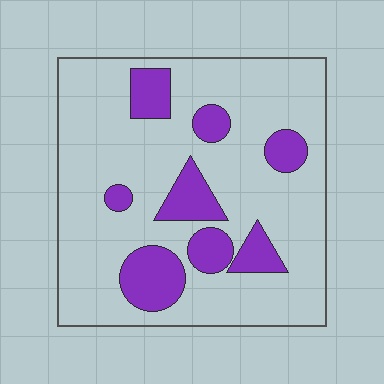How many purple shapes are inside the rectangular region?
8.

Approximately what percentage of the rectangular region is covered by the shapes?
Approximately 20%.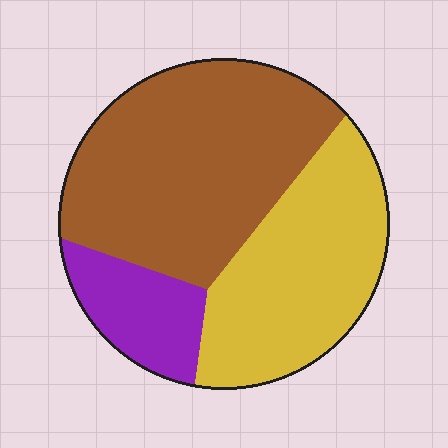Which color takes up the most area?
Brown, at roughly 50%.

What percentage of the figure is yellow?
Yellow covers roughly 35% of the figure.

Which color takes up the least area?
Purple, at roughly 15%.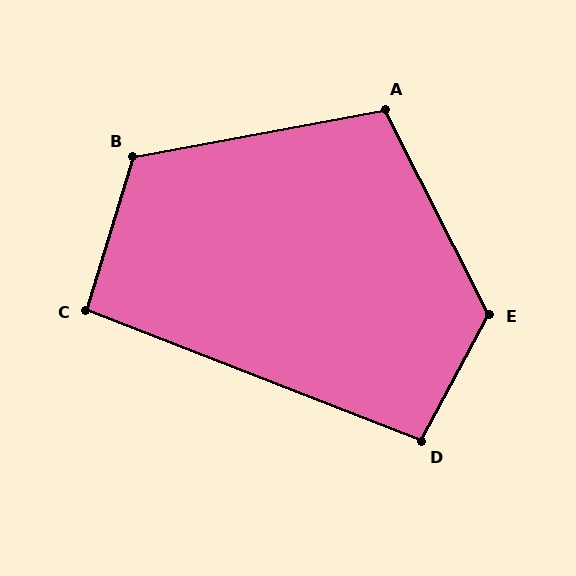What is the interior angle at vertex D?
Approximately 97 degrees (obtuse).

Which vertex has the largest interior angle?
E, at approximately 125 degrees.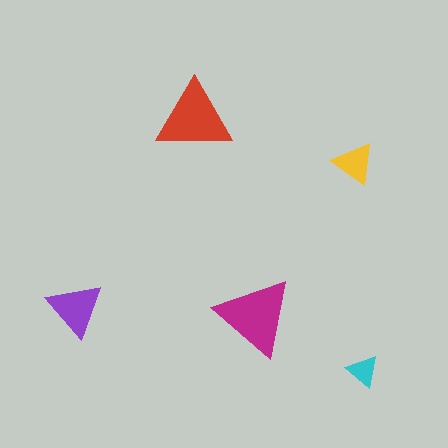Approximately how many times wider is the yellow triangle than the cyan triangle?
About 1.5 times wider.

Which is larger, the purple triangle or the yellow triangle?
The purple one.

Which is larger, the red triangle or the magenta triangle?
The magenta one.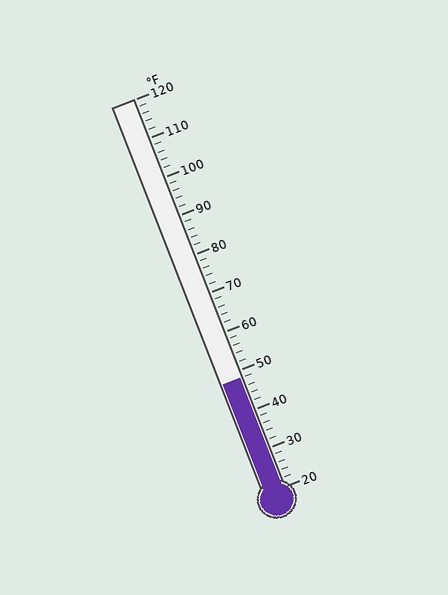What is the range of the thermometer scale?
The thermometer scale ranges from 20°F to 120°F.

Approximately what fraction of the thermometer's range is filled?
The thermometer is filled to approximately 30% of its range.